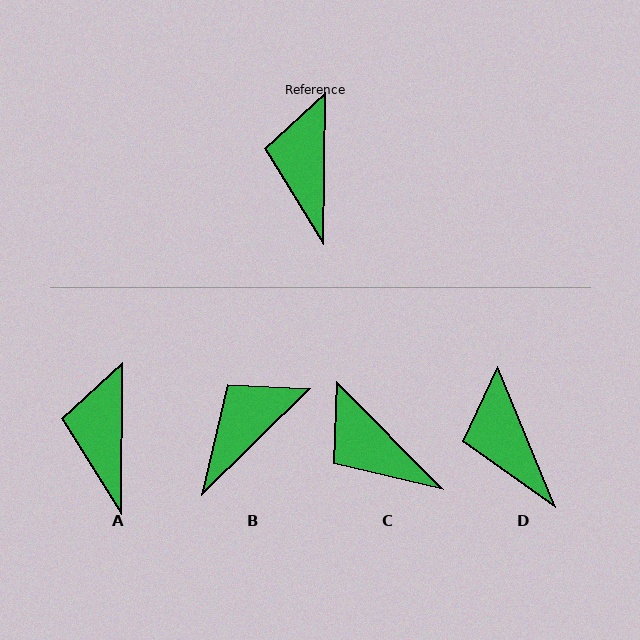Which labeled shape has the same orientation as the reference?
A.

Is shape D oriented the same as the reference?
No, it is off by about 23 degrees.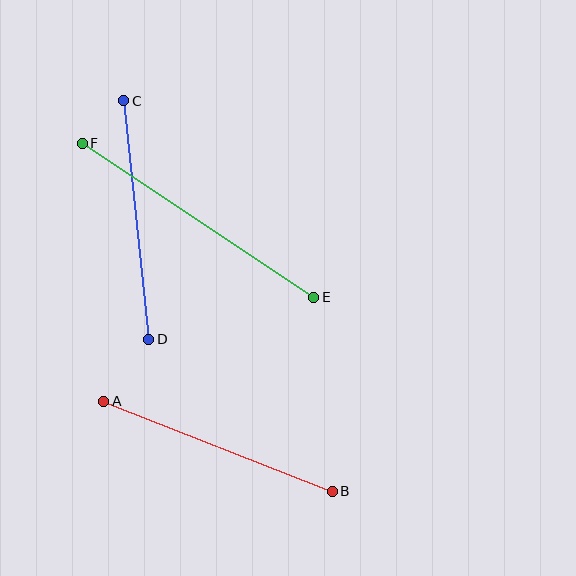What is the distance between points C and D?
The distance is approximately 240 pixels.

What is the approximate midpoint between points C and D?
The midpoint is at approximately (136, 220) pixels.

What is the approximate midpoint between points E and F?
The midpoint is at approximately (198, 220) pixels.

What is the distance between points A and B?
The distance is approximately 246 pixels.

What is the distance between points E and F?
The distance is approximately 278 pixels.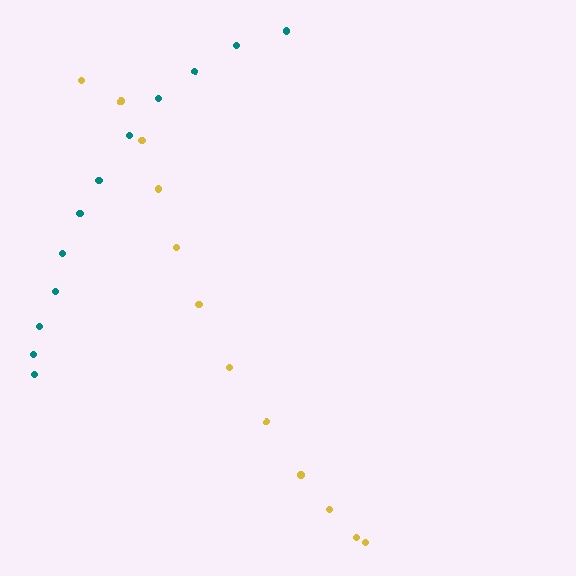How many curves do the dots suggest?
There are 2 distinct paths.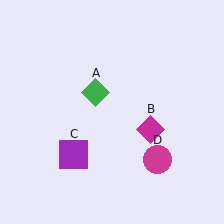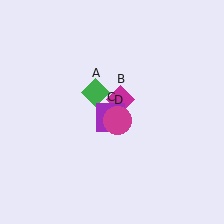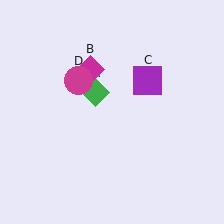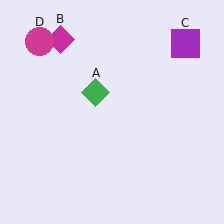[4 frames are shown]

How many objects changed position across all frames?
3 objects changed position: magenta diamond (object B), purple square (object C), magenta circle (object D).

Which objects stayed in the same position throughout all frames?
Green diamond (object A) remained stationary.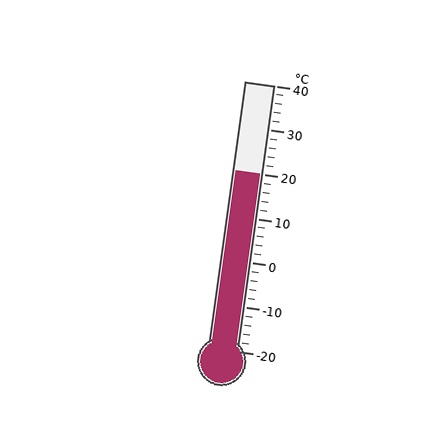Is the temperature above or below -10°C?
The temperature is above -10°C.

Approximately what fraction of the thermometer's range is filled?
The thermometer is filled to approximately 65% of its range.